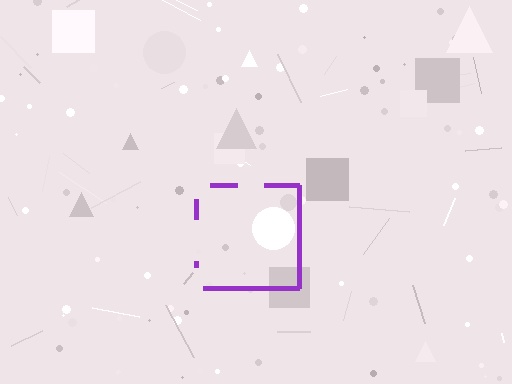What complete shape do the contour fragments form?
The contour fragments form a square.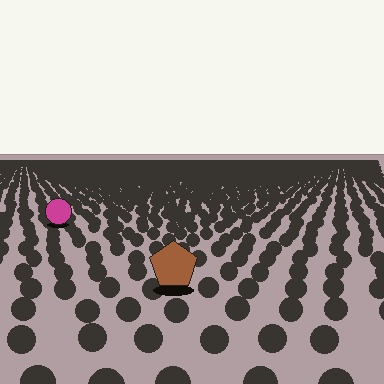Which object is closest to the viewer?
The brown pentagon is closest. The texture marks near it are larger and more spread out.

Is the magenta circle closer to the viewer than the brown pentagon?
No. The brown pentagon is closer — you can tell from the texture gradient: the ground texture is coarser near it.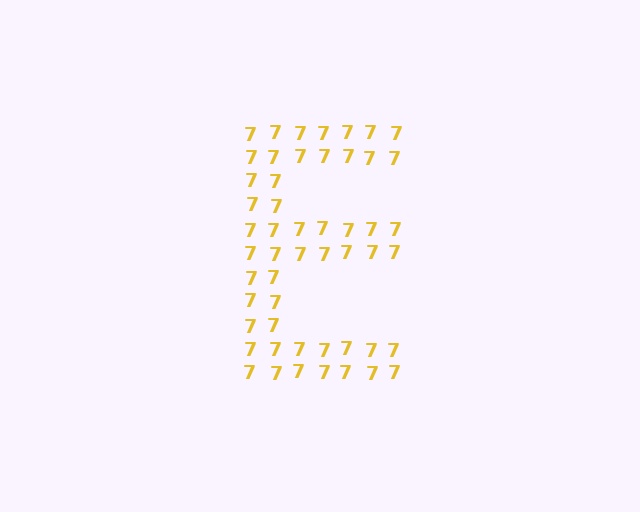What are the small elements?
The small elements are digit 7's.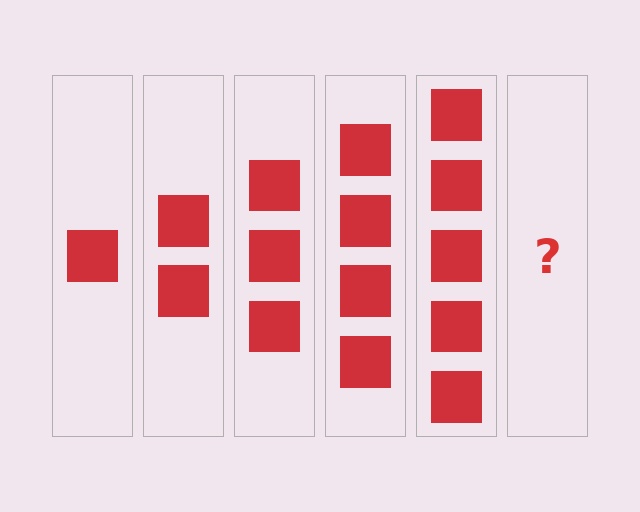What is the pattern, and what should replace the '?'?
The pattern is that each step adds one more square. The '?' should be 6 squares.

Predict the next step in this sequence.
The next step is 6 squares.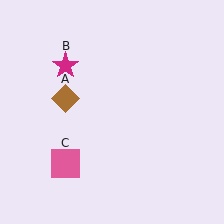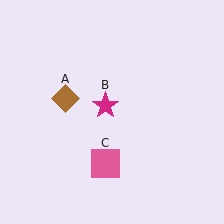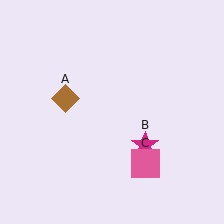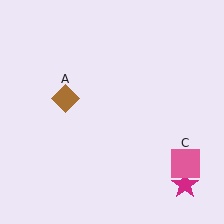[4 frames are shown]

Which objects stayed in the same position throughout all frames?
Brown diamond (object A) remained stationary.